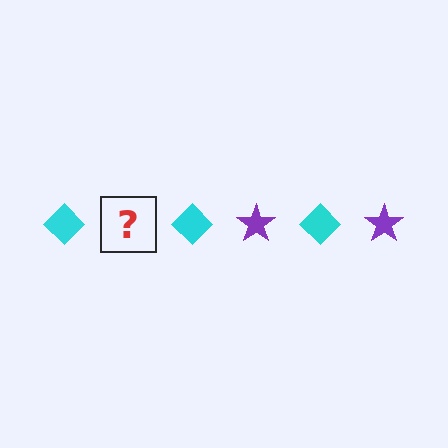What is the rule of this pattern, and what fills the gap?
The rule is that the pattern alternates between cyan diamond and purple star. The gap should be filled with a purple star.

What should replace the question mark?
The question mark should be replaced with a purple star.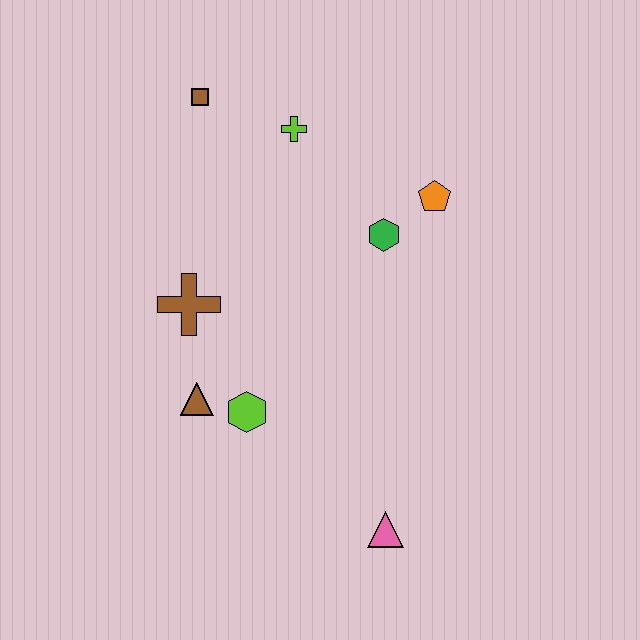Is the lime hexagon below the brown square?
Yes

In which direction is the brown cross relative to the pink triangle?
The brown cross is above the pink triangle.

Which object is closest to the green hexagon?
The orange pentagon is closest to the green hexagon.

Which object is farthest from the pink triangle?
The brown square is farthest from the pink triangle.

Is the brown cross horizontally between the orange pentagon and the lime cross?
No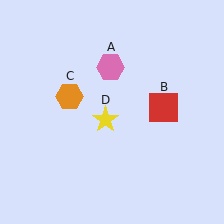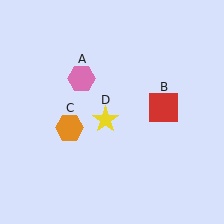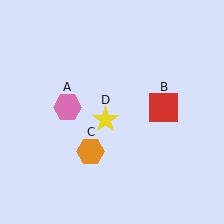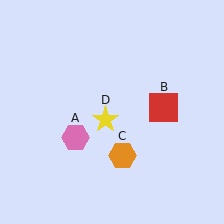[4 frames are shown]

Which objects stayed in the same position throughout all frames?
Red square (object B) and yellow star (object D) remained stationary.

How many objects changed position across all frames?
2 objects changed position: pink hexagon (object A), orange hexagon (object C).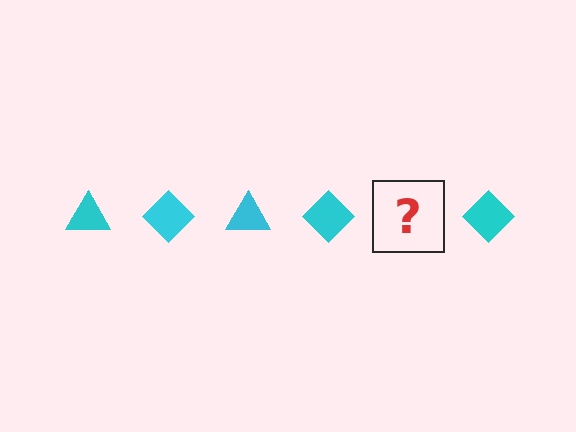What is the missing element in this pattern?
The missing element is a cyan triangle.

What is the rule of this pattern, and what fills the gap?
The rule is that the pattern cycles through triangle, diamond shapes in cyan. The gap should be filled with a cyan triangle.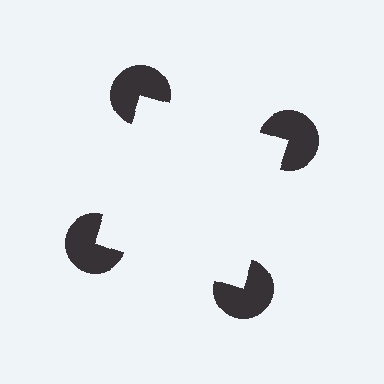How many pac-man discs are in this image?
There are 4 — one at each vertex of the illusory square.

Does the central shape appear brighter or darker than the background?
It typically appears slightly brighter than the background, even though no actual brightness change is drawn.